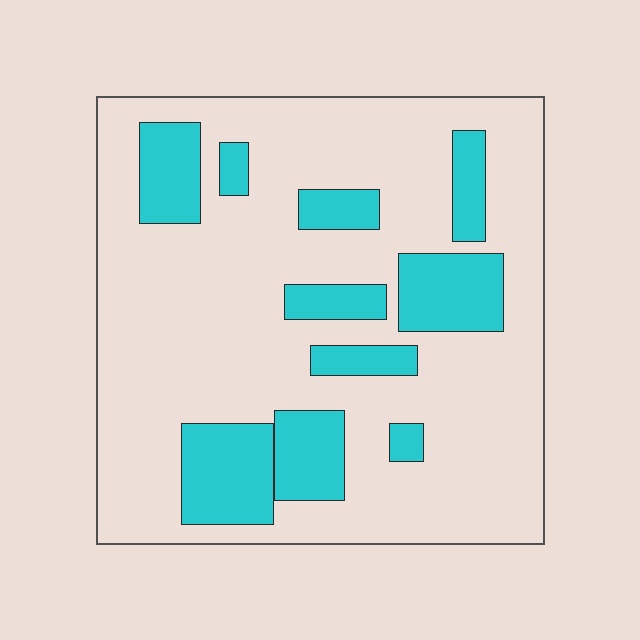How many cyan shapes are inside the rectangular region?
10.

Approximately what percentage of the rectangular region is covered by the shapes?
Approximately 25%.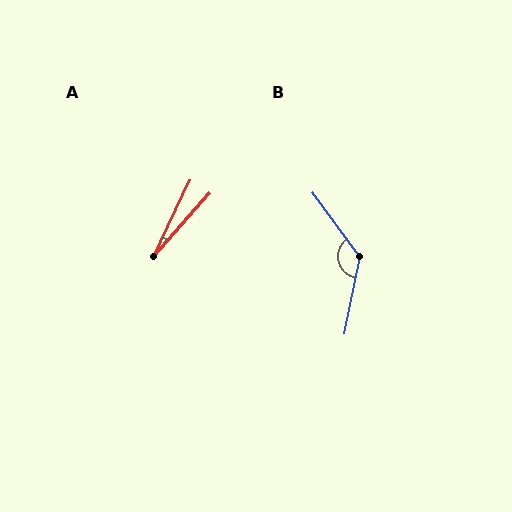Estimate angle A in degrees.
Approximately 16 degrees.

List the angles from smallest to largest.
A (16°), B (133°).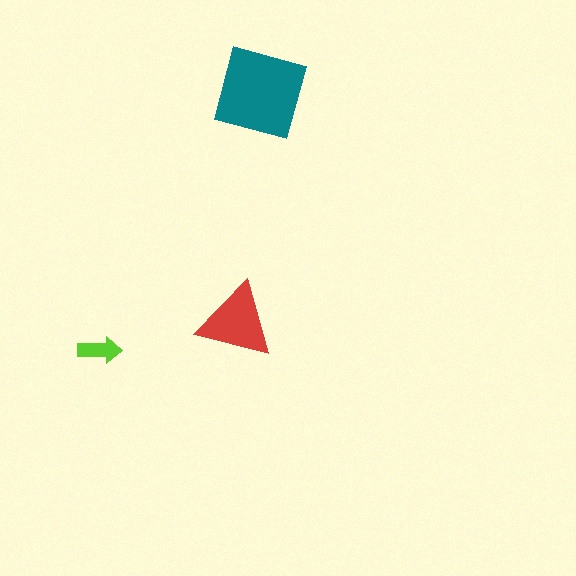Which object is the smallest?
The lime arrow.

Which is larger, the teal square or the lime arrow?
The teal square.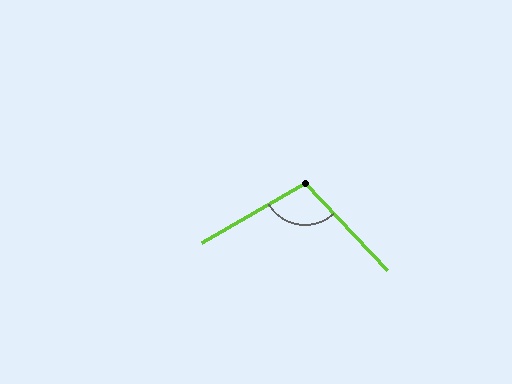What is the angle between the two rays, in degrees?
Approximately 103 degrees.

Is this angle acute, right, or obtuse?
It is obtuse.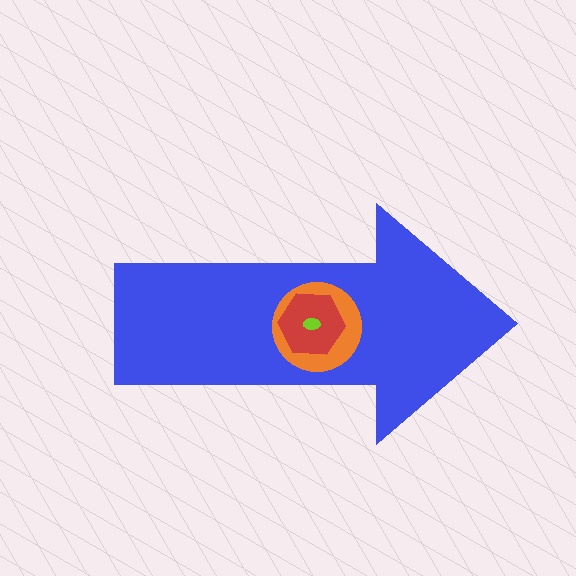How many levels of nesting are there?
4.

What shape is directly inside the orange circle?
The red hexagon.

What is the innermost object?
The lime ellipse.